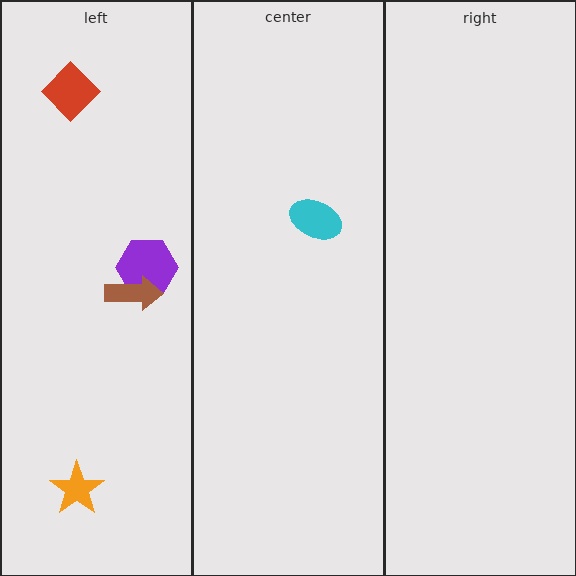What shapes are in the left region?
The purple hexagon, the red diamond, the orange star, the brown arrow.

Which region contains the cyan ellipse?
The center region.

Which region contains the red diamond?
The left region.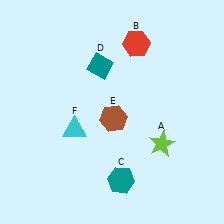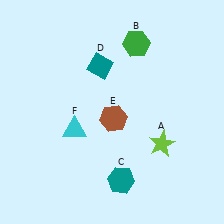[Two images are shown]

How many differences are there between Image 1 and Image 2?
There is 1 difference between the two images.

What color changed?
The hexagon (B) changed from red in Image 1 to green in Image 2.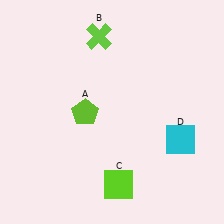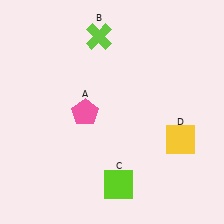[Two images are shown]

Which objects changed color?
A changed from lime to pink. D changed from cyan to yellow.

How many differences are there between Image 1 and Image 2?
There are 2 differences between the two images.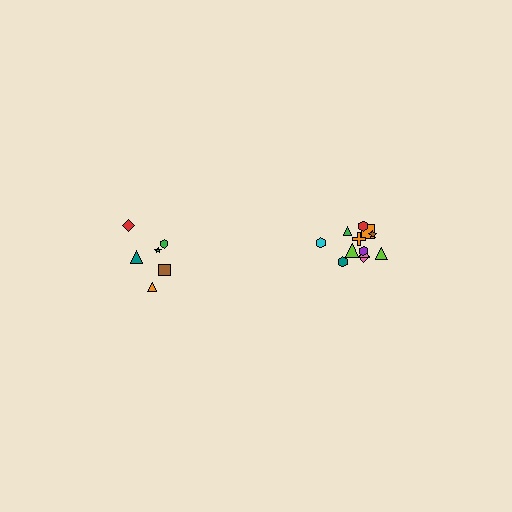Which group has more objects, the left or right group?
The right group.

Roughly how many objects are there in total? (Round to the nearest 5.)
Roughly 20 objects in total.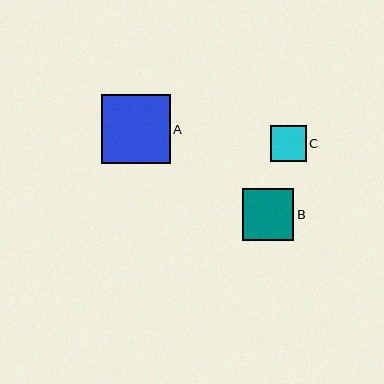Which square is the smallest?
Square C is the smallest with a size of approximately 36 pixels.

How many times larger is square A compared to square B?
Square A is approximately 1.3 times the size of square B.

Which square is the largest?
Square A is the largest with a size of approximately 69 pixels.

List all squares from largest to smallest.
From largest to smallest: A, B, C.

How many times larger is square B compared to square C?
Square B is approximately 1.4 times the size of square C.